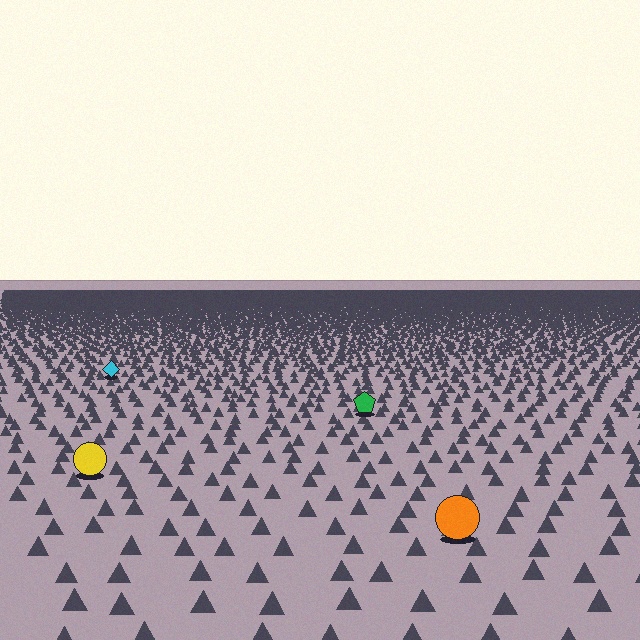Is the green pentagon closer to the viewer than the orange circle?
No. The orange circle is closer — you can tell from the texture gradient: the ground texture is coarser near it.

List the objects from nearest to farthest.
From nearest to farthest: the orange circle, the yellow circle, the green pentagon, the cyan diamond.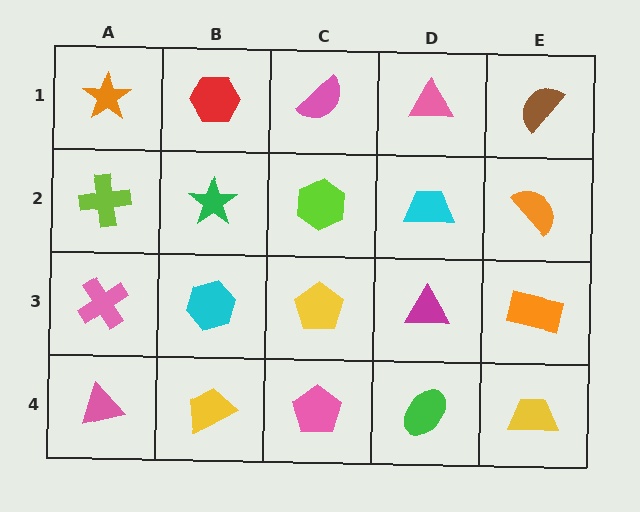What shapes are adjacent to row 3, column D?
A cyan trapezoid (row 2, column D), a green ellipse (row 4, column D), a yellow pentagon (row 3, column C), an orange rectangle (row 3, column E).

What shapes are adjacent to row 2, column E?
A brown semicircle (row 1, column E), an orange rectangle (row 3, column E), a cyan trapezoid (row 2, column D).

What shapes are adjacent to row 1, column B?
A green star (row 2, column B), an orange star (row 1, column A), a pink semicircle (row 1, column C).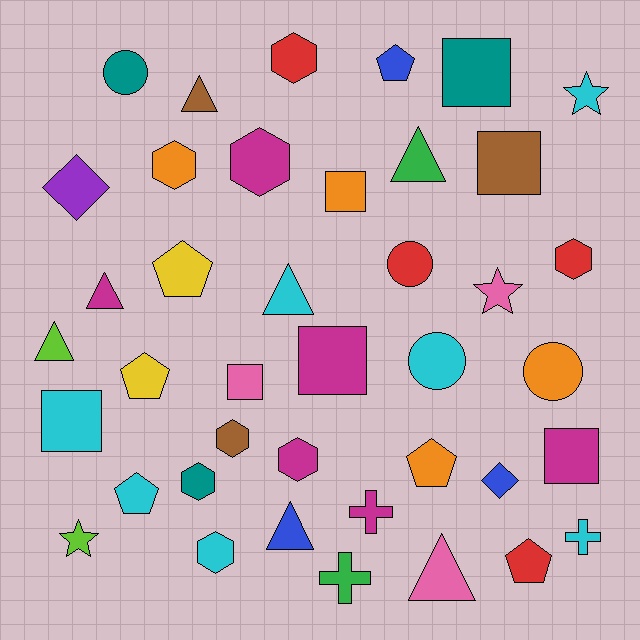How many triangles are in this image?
There are 7 triangles.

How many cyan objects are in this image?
There are 7 cyan objects.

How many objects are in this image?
There are 40 objects.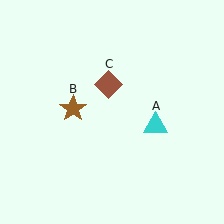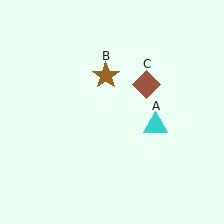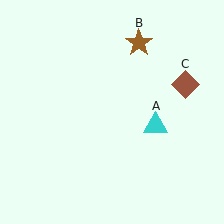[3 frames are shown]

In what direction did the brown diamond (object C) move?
The brown diamond (object C) moved right.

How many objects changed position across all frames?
2 objects changed position: brown star (object B), brown diamond (object C).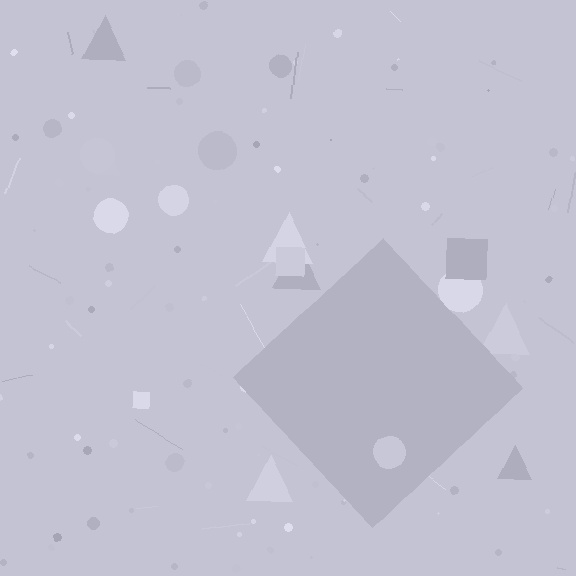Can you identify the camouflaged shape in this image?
The camouflaged shape is a diamond.